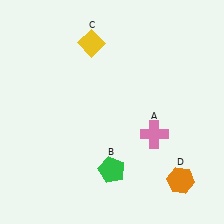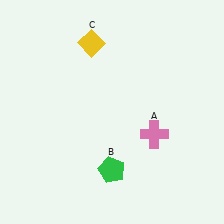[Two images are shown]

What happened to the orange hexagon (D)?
The orange hexagon (D) was removed in Image 2. It was in the bottom-right area of Image 1.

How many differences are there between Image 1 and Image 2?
There is 1 difference between the two images.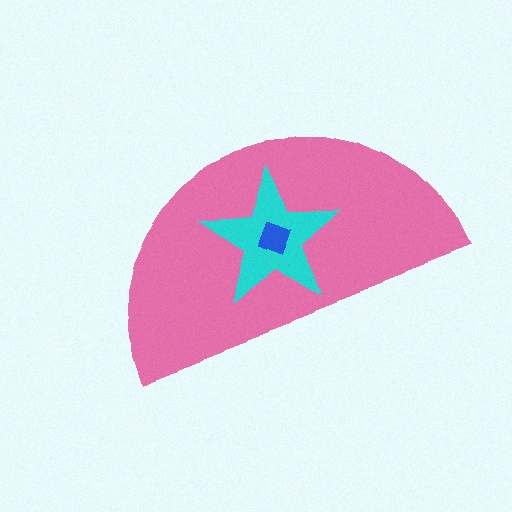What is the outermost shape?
The pink semicircle.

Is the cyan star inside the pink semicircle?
Yes.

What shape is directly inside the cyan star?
The blue diamond.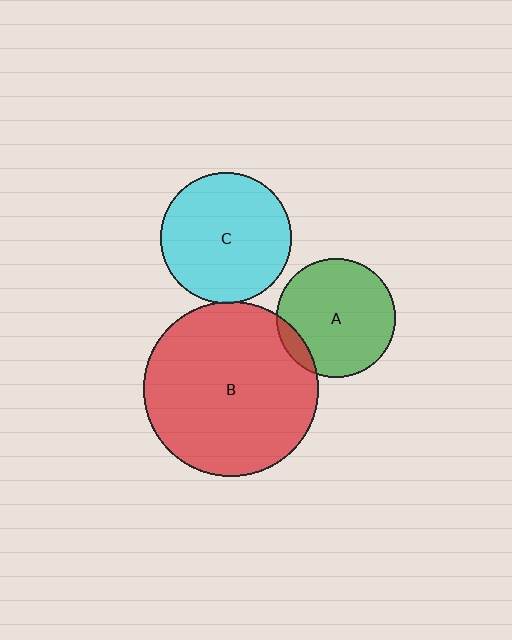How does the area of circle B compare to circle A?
Approximately 2.2 times.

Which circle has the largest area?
Circle B (red).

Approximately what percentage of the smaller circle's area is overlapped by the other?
Approximately 5%.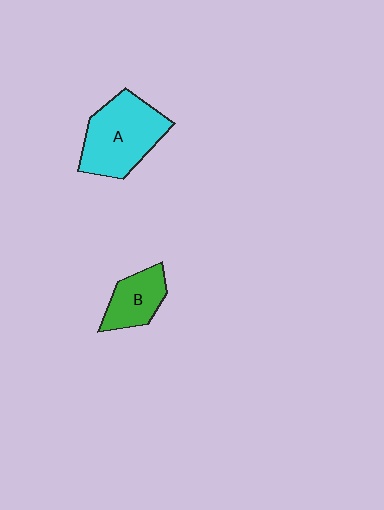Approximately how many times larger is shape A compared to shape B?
Approximately 1.8 times.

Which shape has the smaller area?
Shape B (green).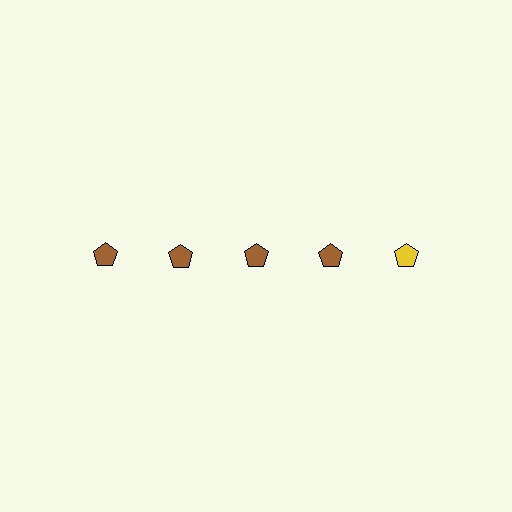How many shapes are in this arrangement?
There are 5 shapes arranged in a grid pattern.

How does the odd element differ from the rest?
It has a different color: yellow instead of brown.